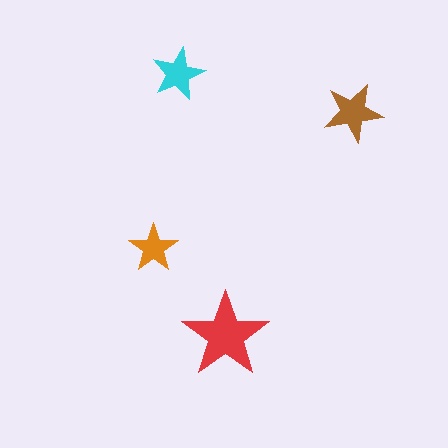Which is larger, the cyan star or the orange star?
The cyan one.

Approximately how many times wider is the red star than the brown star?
About 1.5 times wider.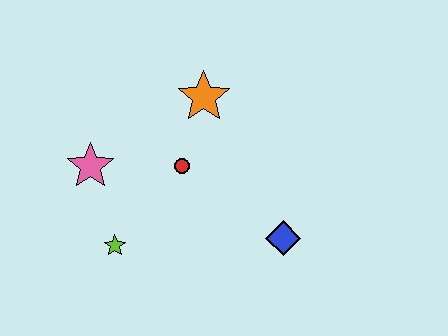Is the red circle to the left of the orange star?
Yes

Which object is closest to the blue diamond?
The red circle is closest to the blue diamond.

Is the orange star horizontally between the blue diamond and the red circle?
Yes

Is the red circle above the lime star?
Yes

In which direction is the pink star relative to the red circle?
The pink star is to the left of the red circle.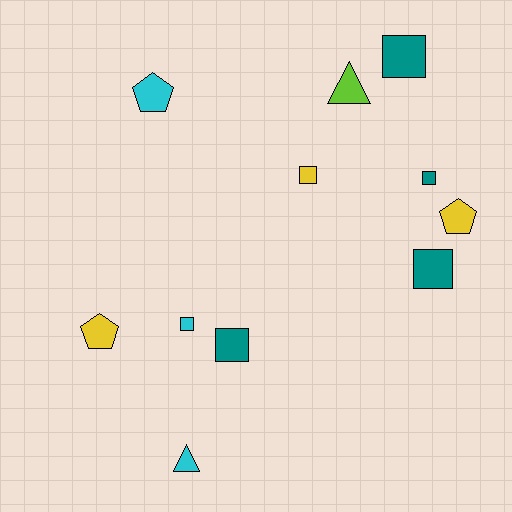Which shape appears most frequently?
Square, with 6 objects.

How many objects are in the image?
There are 11 objects.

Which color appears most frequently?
Teal, with 4 objects.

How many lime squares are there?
There are no lime squares.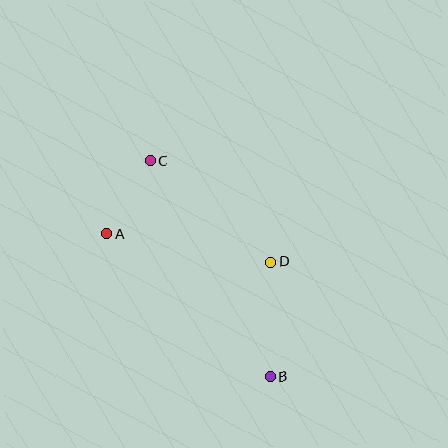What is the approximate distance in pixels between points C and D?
The distance between C and D is approximately 157 pixels.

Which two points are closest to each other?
Points A and C are closest to each other.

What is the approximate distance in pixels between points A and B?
The distance between A and B is approximately 217 pixels.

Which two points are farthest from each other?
Points B and C are farthest from each other.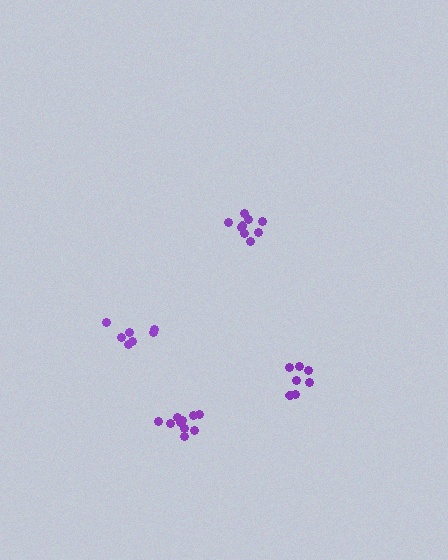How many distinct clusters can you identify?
There are 4 distinct clusters.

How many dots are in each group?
Group 1: 7 dots, Group 2: 9 dots, Group 3: 10 dots, Group 4: 7 dots (33 total).